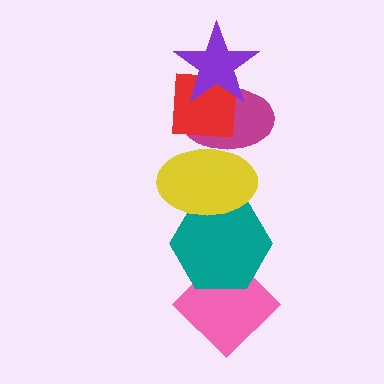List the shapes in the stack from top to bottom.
From top to bottom: the purple star, the red square, the magenta ellipse, the yellow ellipse, the teal hexagon, the pink diamond.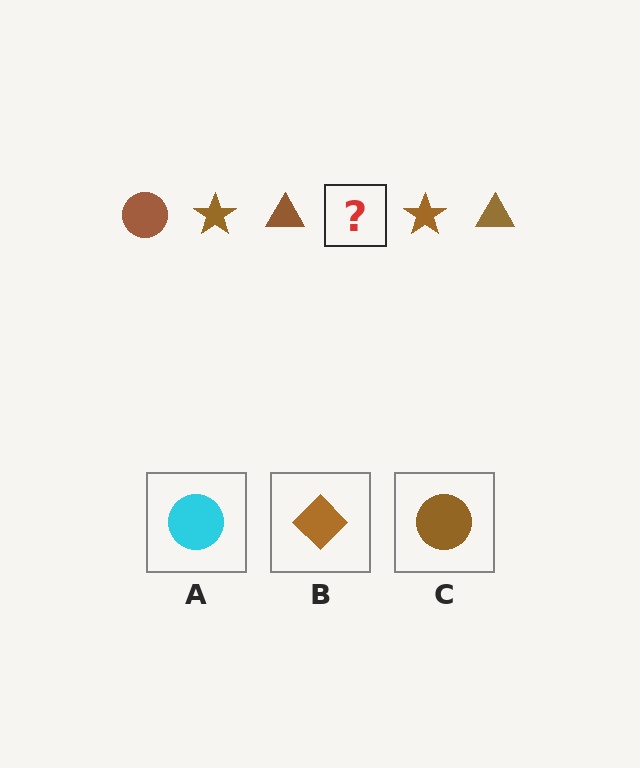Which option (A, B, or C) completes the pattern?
C.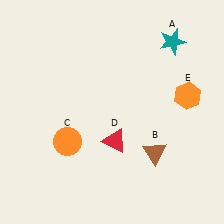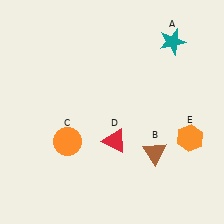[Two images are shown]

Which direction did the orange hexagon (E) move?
The orange hexagon (E) moved down.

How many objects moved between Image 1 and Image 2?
1 object moved between the two images.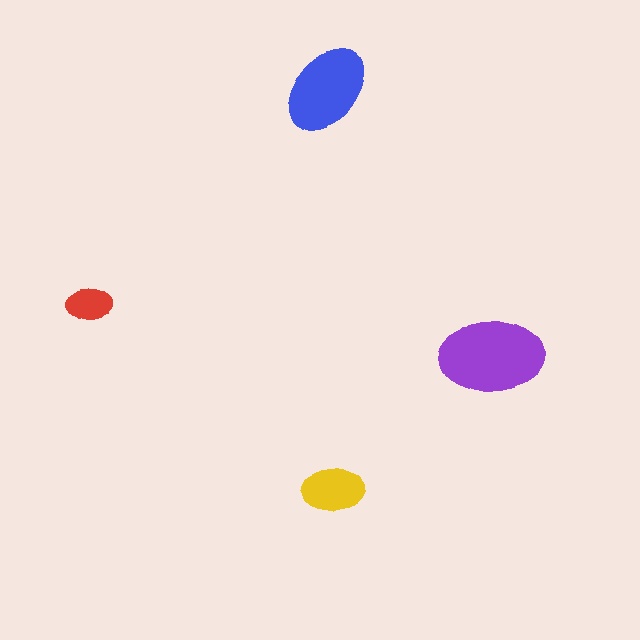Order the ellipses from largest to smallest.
the purple one, the blue one, the yellow one, the red one.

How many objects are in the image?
There are 4 objects in the image.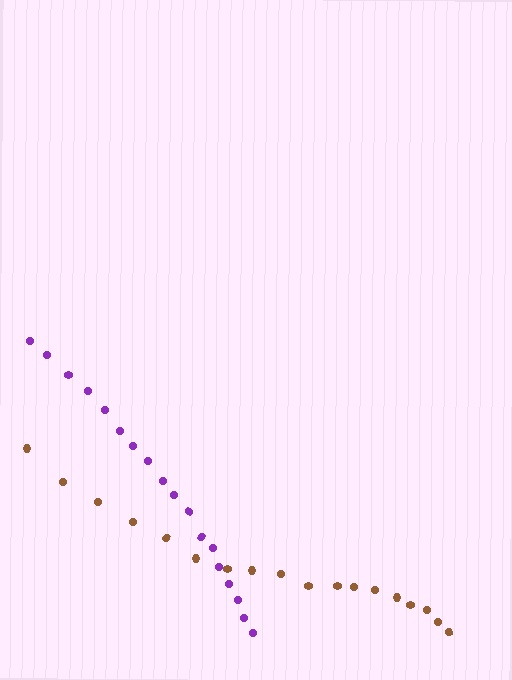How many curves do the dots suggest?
There are 2 distinct paths.